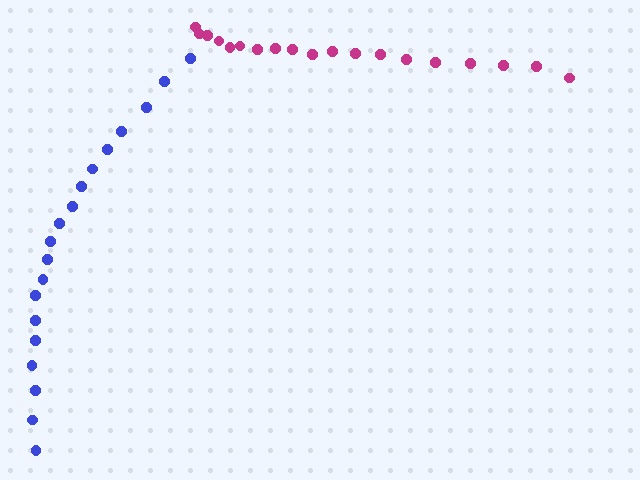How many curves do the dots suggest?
There are 2 distinct paths.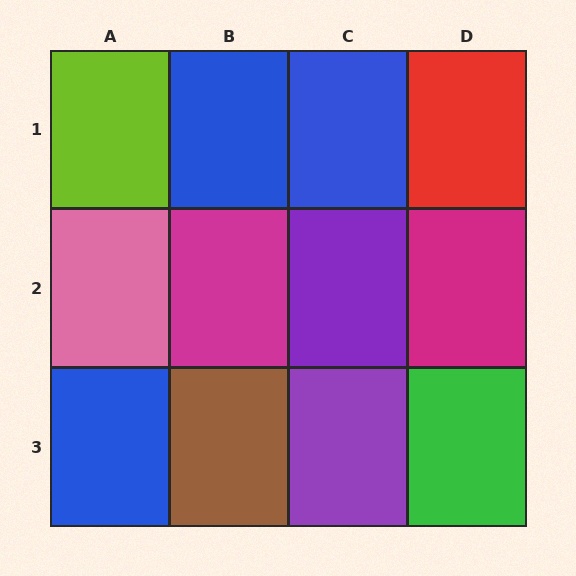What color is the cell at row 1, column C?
Blue.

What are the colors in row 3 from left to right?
Blue, brown, purple, green.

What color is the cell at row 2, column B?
Magenta.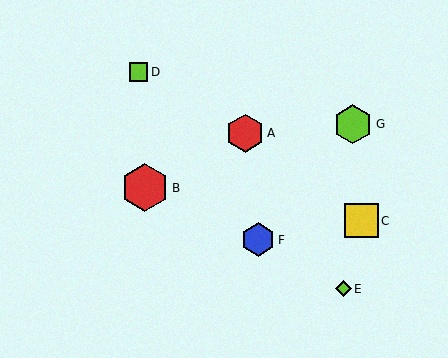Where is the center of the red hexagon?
The center of the red hexagon is at (145, 188).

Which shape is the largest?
The red hexagon (labeled B) is the largest.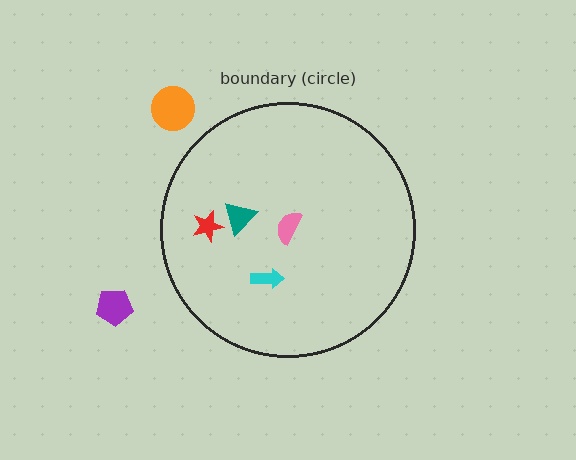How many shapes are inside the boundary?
4 inside, 2 outside.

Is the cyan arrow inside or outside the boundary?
Inside.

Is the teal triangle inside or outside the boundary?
Inside.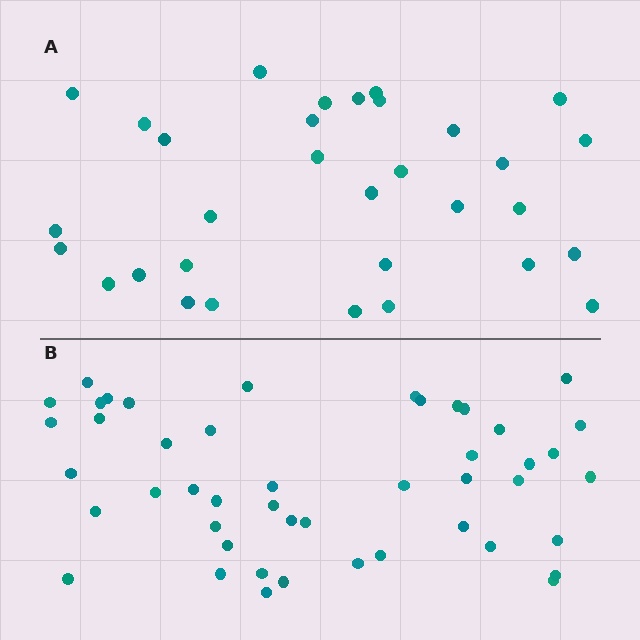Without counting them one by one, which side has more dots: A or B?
Region B (the bottom region) has more dots.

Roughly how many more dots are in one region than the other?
Region B has approximately 15 more dots than region A.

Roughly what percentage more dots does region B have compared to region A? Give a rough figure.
About 45% more.